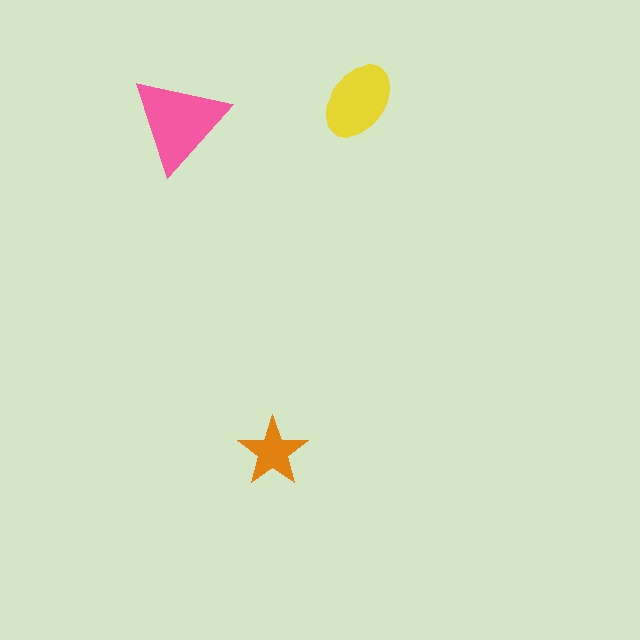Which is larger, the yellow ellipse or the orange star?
The yellow ellipse.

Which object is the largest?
The pink triangle.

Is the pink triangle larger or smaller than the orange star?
Larger.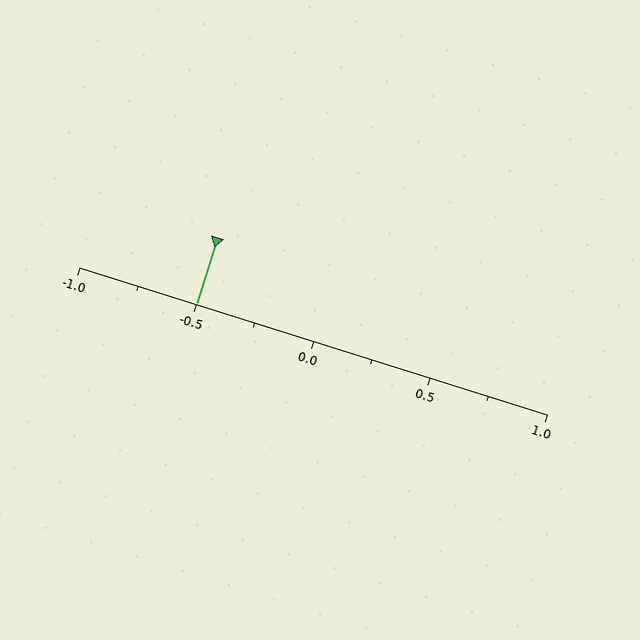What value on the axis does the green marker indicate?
The marker indicates approximately -0.5.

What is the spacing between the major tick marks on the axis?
The major ticks are spaced 0.5 apart.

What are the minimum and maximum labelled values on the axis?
The axis runs from -1.0 to 1.0.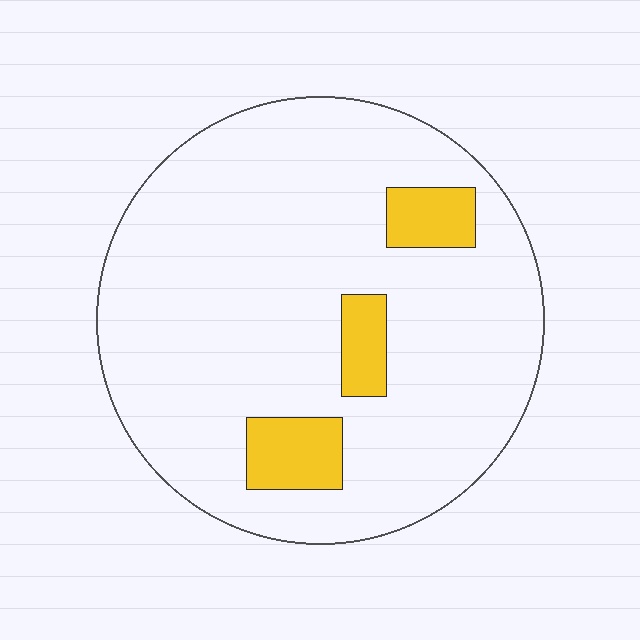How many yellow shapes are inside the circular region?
3.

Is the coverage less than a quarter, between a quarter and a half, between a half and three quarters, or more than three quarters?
Less than a quarter.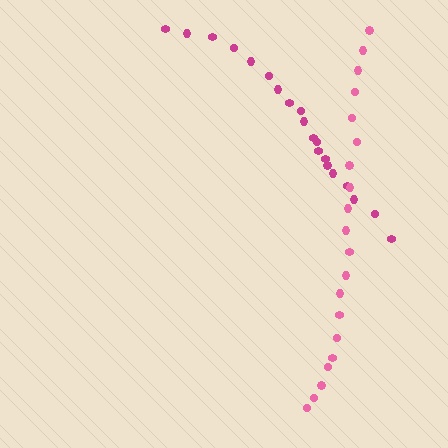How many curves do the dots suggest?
There are 2 distinct paths.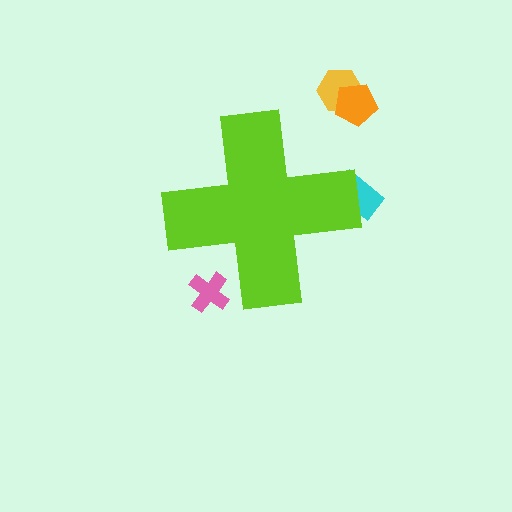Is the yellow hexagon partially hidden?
No, the yellow hexagon is fully visible.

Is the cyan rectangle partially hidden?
Yes, the cyan rectangle is partially hidden behind the lime cross.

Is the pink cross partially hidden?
Yes, the pink cross is partially hidden behind the lime cross.